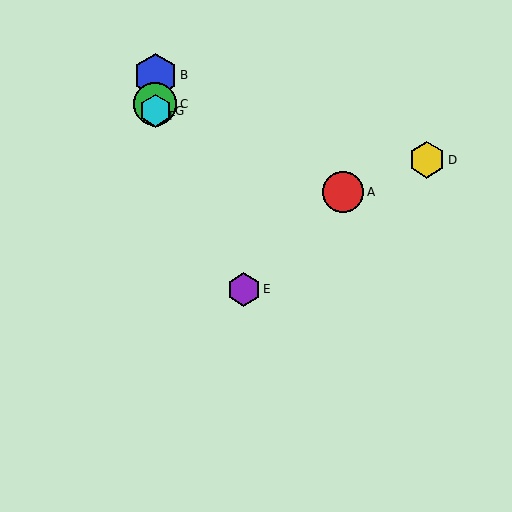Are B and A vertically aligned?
No, B is at x≈155 and A is at x≈343.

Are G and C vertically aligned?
Yes, both are at x≈155.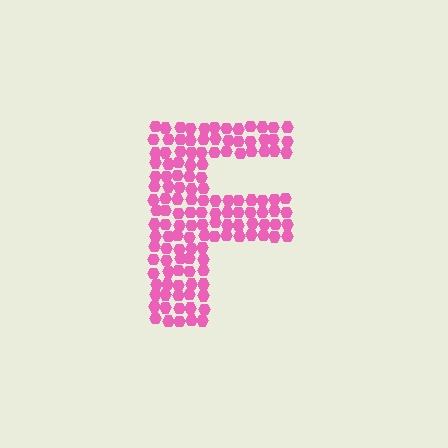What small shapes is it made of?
It is made of small hexagons.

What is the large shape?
The large shape is the letter F.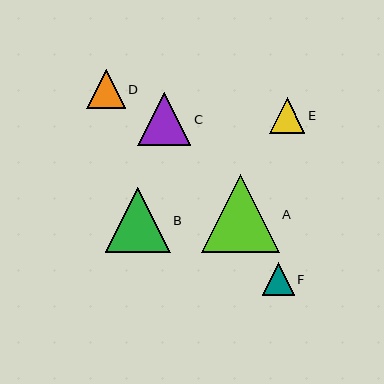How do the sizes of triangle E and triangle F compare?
Triangle E and triangle F are approximately the same size.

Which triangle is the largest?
Triangle A is the largest with a size of approximately 77 pixels.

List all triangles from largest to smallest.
From largest to smallest: A, B, C, D, E, F.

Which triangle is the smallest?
Triangle F is the smallest with a size of approximately 32 pixels.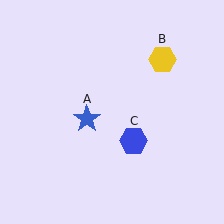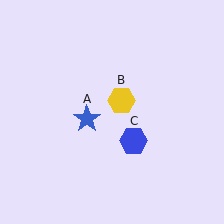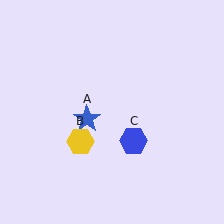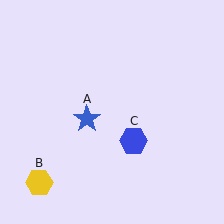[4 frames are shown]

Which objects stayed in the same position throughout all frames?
Blue star (object A) and blue hexagon (object C) remained stationary.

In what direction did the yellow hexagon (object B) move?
The yellow hexagon (object B) moved down and to the left.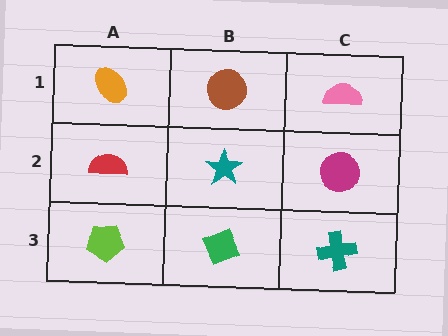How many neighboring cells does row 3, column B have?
3.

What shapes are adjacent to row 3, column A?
A red semicircle (row 2, column A), a green diamond (row 3, column B).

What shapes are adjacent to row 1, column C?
A magenta circle (row 2, column C), a brown circle (row 1, column B).